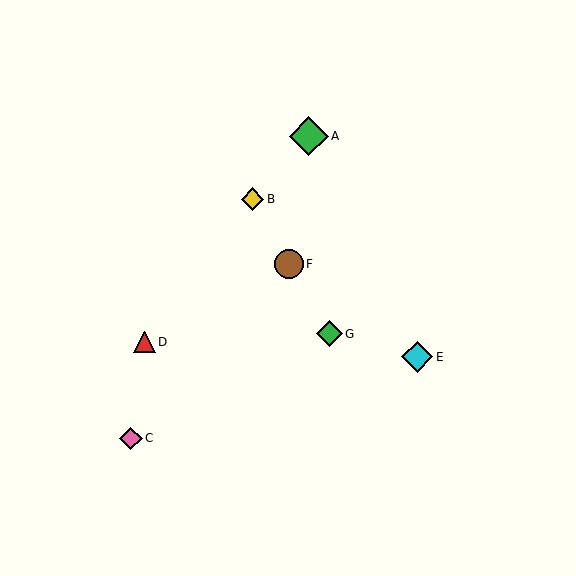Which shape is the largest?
The green diamond (labeled A) is the largest.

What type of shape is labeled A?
Shape A is a green diamond.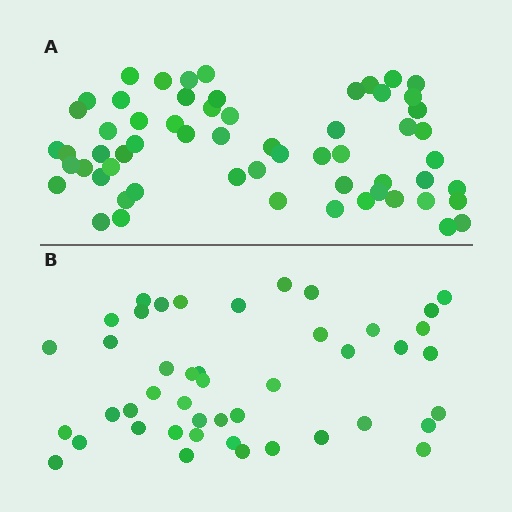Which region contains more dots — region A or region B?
Region A (the top region) has more dots.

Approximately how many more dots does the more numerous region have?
Region A has approximately 15 more dots than region B.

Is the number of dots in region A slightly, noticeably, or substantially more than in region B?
Region A has noticeably more, but not dramatically so. The ratio is roughly 1.3 to 1.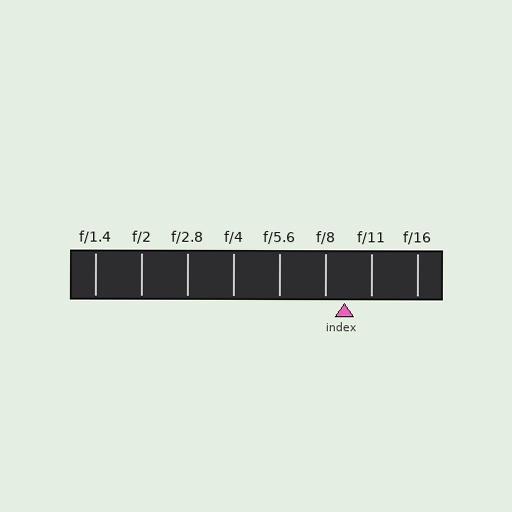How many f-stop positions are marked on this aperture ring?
There are 8 f-stop positions marked.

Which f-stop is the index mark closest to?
The index mark is closest to f/8.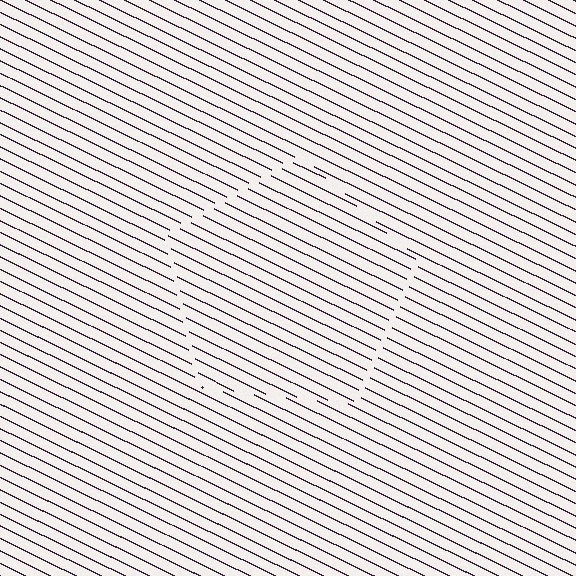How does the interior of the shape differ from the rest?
The interior of the shape contains the same grating, shifted by half a period — the contour is defined by the phase discontinuity where line-ends from the inner and outer gratings abut.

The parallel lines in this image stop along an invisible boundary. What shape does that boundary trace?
An illusory pentagon. The interior of the shape contains the same grating, shifted by half a period — the contour is defined by the phase discontinuity where line-ends from the inner and outer gratings abut.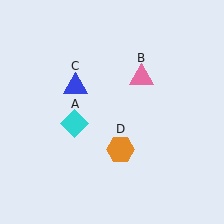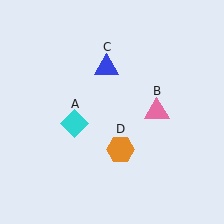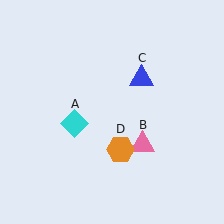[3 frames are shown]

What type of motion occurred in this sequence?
The pink triangle (object B), blue triangle (object C) rotated clockwise around the center of the scene.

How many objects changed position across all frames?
2 objects changed position: pink triangle (object B), blue triangle (object C).